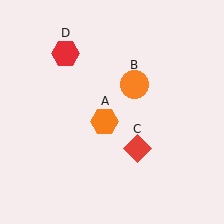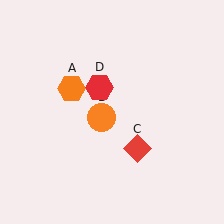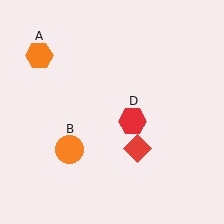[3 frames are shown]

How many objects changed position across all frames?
3 objects changed position: orange hexagon (object A), orange circle (object B), red hexagon (object D).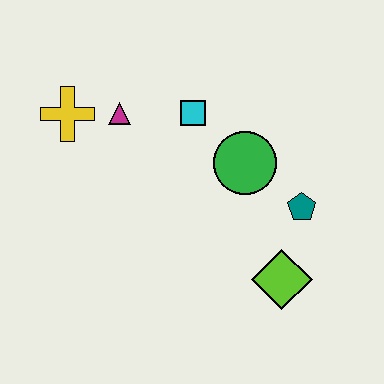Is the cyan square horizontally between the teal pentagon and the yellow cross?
Yes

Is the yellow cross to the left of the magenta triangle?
Yes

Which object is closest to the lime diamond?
The teal pentagon is closest to the lime diamond.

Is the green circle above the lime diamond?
Yes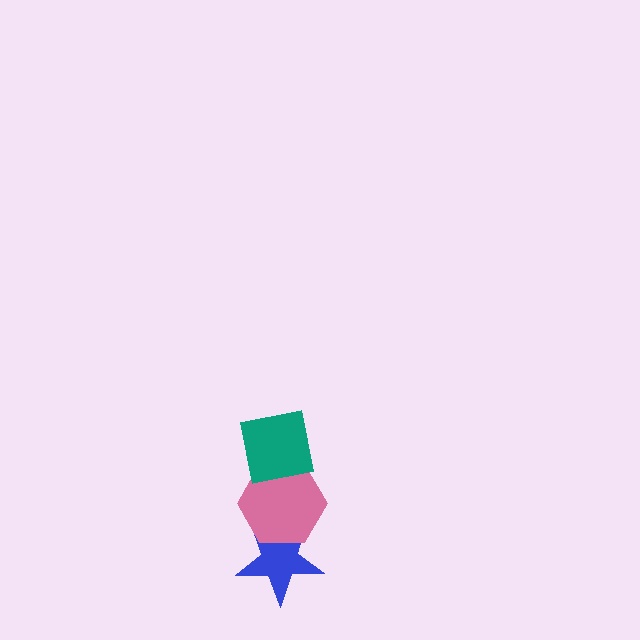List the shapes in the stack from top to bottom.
From top to bottom: the teal square, the pink hexagon, the blue star.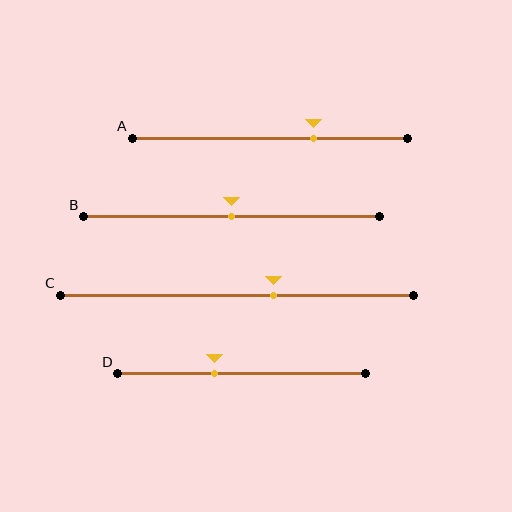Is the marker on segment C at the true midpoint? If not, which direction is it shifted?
No, the marker on segment C is shifted to the right by about 10% of the segment length.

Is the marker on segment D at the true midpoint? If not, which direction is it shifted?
No, the marker on segment D is shifted to the left by about 11% of the segment length.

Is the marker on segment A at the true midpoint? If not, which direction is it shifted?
No, the marker on segment A is shifted to the right by about 16% of the segment length.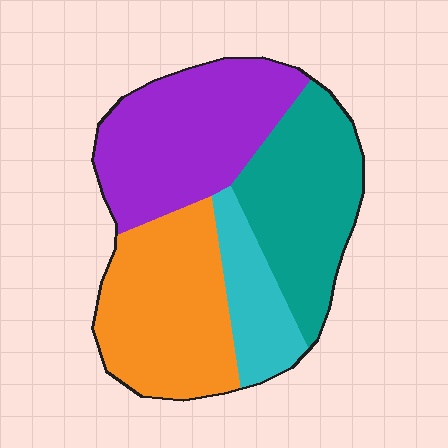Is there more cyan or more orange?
Orange.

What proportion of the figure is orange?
Orange takes up about one third (1/3) of the figure.